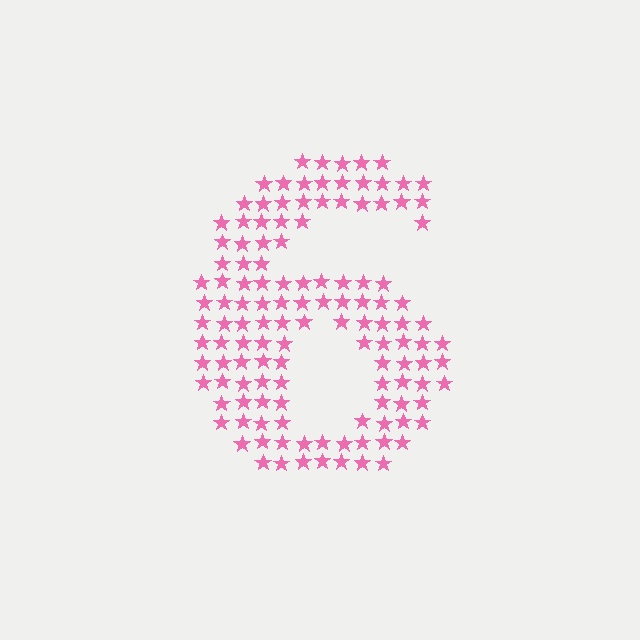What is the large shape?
The large shape is the digit 6.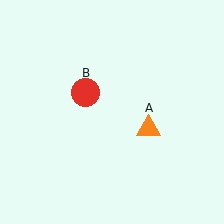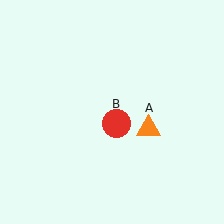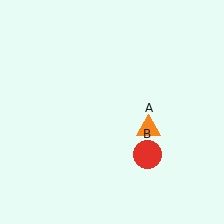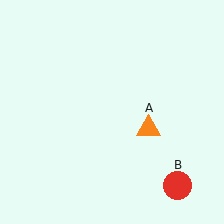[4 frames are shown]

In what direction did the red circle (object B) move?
The red circle (object B) moved down and to the right.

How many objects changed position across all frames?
1 object changed position: red circle (object B).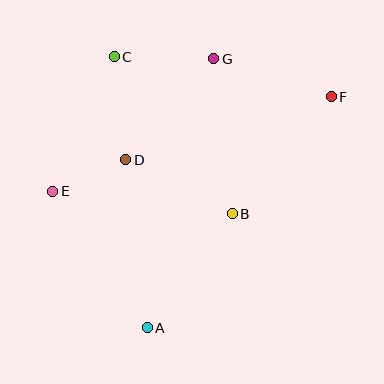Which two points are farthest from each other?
Points A and F are farthest from each other.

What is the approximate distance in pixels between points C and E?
The distance between C and E is approximately 148 pixels.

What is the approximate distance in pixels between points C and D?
The distance between C and D is approximately 104 pixels.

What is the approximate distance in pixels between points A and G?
The distance between A and G is approximately 277 pixels.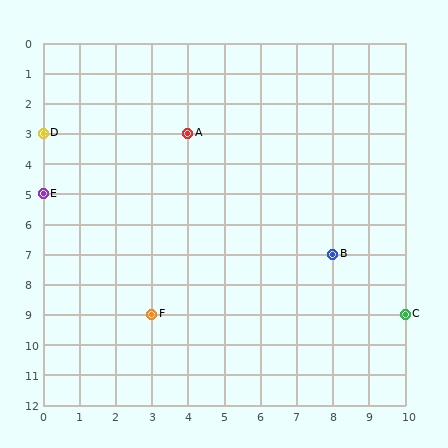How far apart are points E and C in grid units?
Points E and C are 10 columns and 4 rows apart (about 10.8 grid units diagonally).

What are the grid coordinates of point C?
Point C is at grid coordinates (10, 9).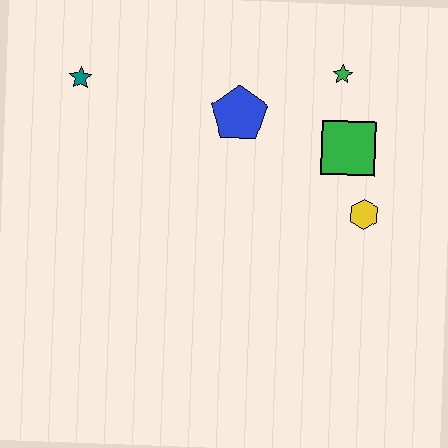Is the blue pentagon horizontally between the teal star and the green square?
Yes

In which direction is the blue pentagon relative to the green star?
The blue pentagon is to the left of the green star.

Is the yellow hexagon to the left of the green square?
No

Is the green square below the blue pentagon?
Yes